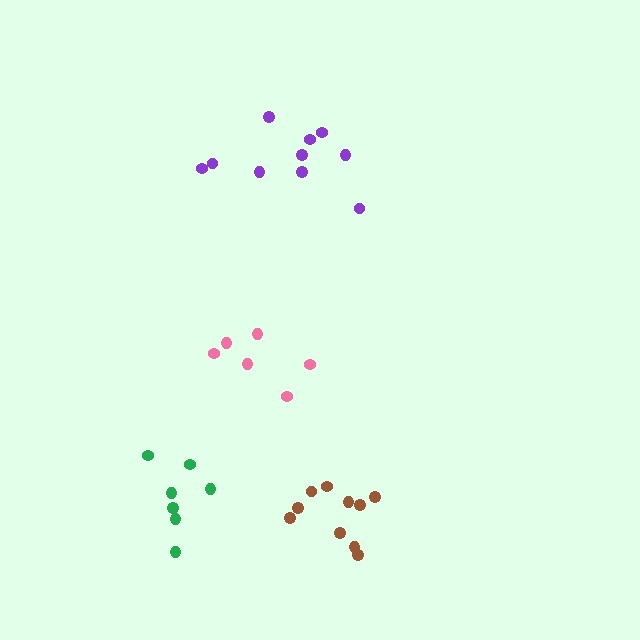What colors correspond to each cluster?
The clusters are colored: green, pink, brown, purple.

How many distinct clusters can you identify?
There are 4 distinct clusters.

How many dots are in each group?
Group 1: 7 dots, Group 2: 6 dots, Group 3: 10 dots, Group 4: 10 dots (33 total).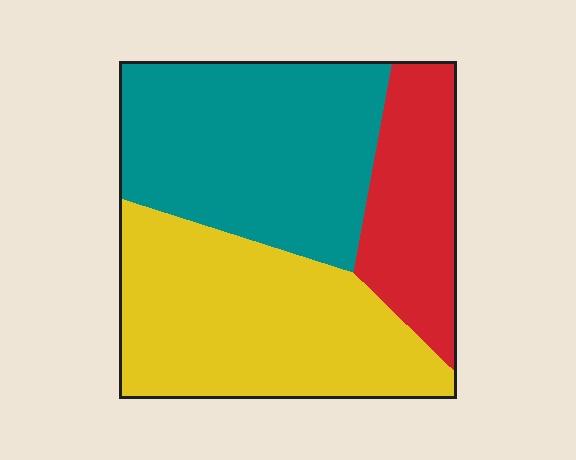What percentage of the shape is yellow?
Yellow covers 40% of the shape.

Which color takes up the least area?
Red, at roughly 20%.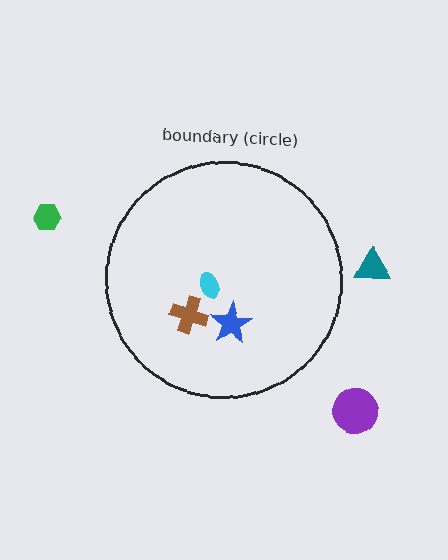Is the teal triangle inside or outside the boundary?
Outside.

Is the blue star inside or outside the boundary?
Inside.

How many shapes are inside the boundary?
3 inside, 3 outside.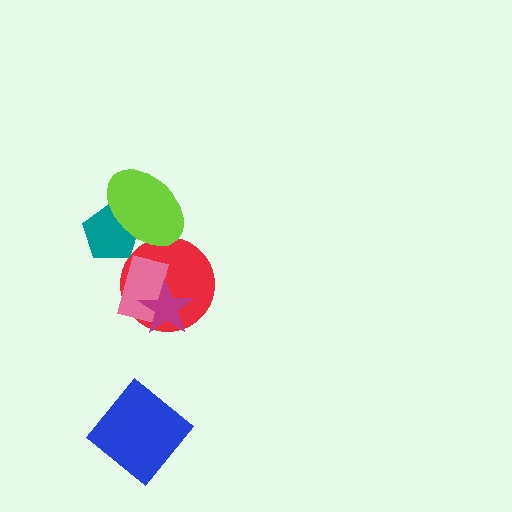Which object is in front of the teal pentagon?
The lime ellipse is in front of the teal pentagon.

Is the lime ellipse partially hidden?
No, no other shape covers it.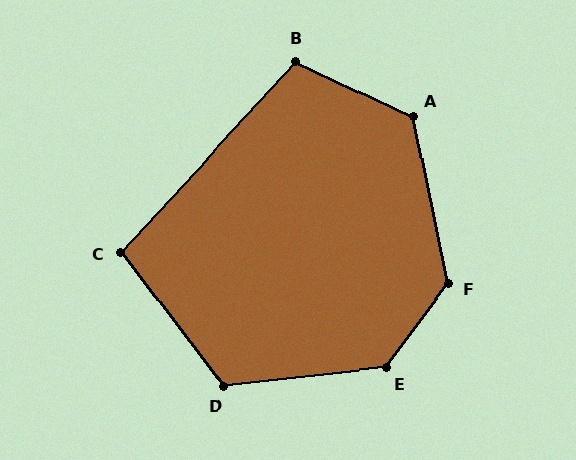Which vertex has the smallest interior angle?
C, at approximately 100 degrees.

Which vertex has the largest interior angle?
E, at approximately 133 degrees.